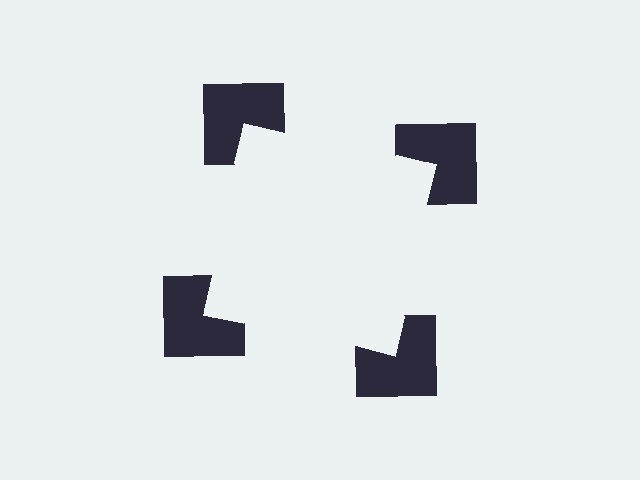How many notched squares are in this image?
There are 4 — one at each vertex of the illusory square.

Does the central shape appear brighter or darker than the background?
It typically appears slightly brighter than the background, even though no actual brightness change is drawn.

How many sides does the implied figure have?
4 sides.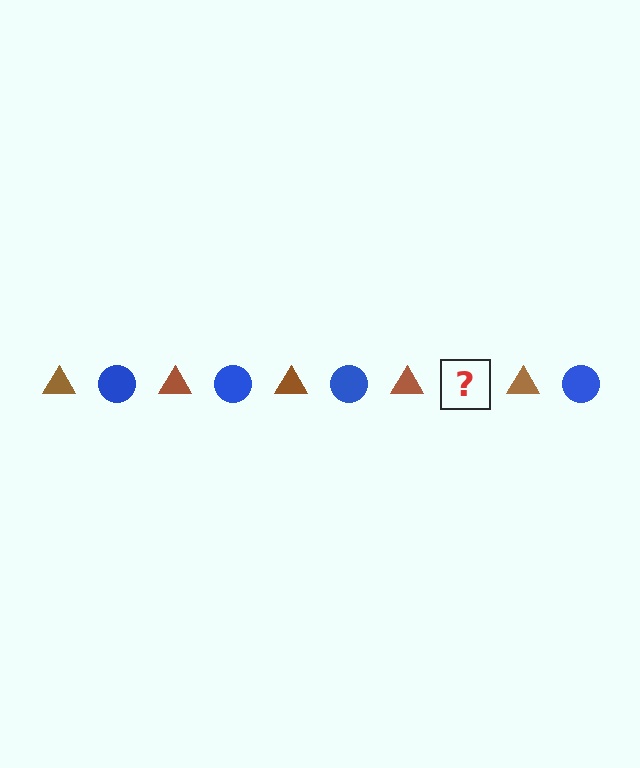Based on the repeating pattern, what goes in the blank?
The blank should be a blue circle.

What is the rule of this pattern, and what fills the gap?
The rule is that the pattern alternates between brown triangle and blue circle. The gap should be filled with a blue circle.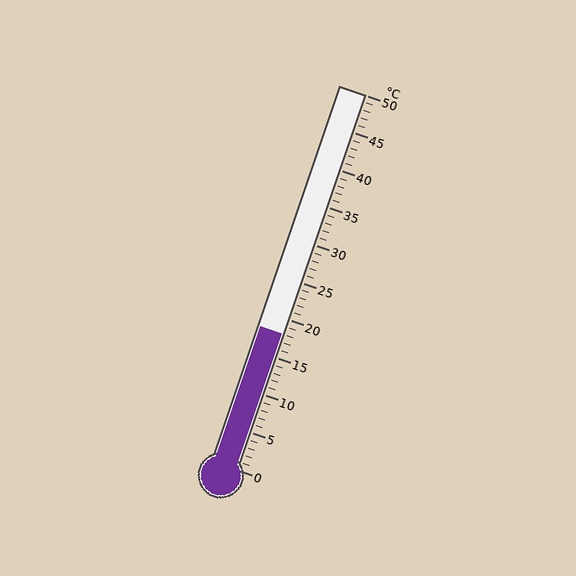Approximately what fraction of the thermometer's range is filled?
The thermometer is filled to approximately 35% of its range.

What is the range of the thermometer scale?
The thermometer scale ranges from 0°C to 50°C.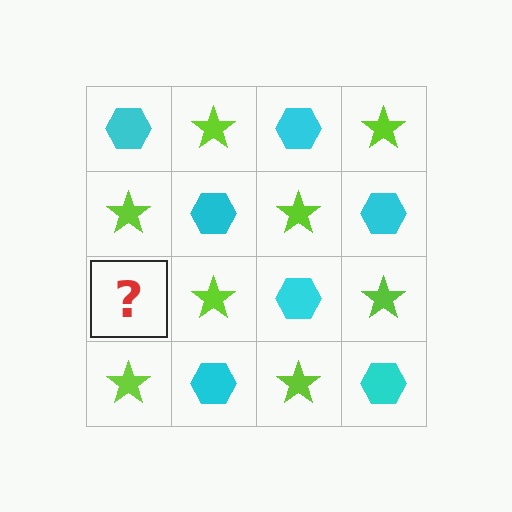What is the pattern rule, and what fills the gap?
The rule is that it alternates cyan hexagon and lime star in a checkerboard pattern. The gap should be filled with a cyan hexagon.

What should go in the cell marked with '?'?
The missing cell should contain a cyan hexagon.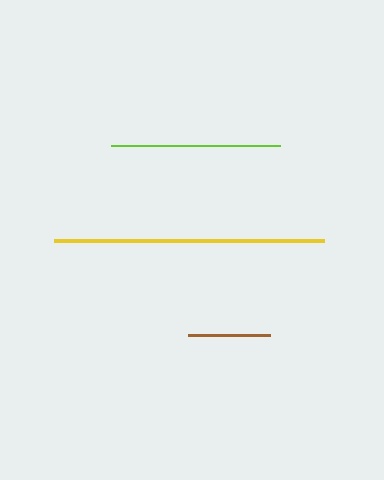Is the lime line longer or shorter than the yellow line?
The yellow line is longer than the lime line.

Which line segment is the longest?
The yellow line is the longest at approximately 270 pixels.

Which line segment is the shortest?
The brown line is the shortest at approximately 82 pixels.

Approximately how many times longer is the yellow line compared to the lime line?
The yellow line is approximately 1.6 times the length of the lime line.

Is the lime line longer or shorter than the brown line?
The lime line is longer than the brown line.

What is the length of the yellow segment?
The yellow segment is approximately 270 pixels long.